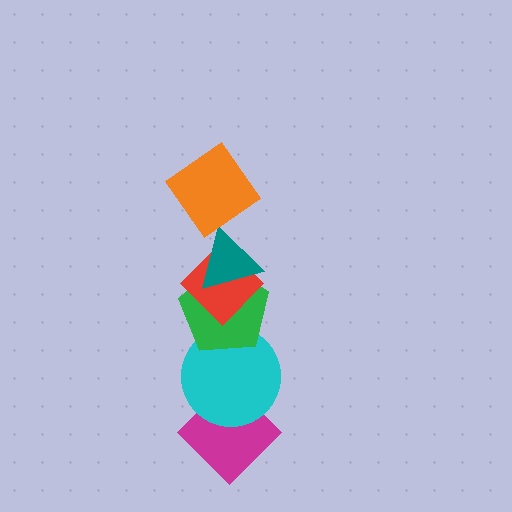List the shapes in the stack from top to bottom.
From top to bottom: the orange diamond, the teal triangle, the red diamond, the green pentagon, the cyan circle, the magenta diamond.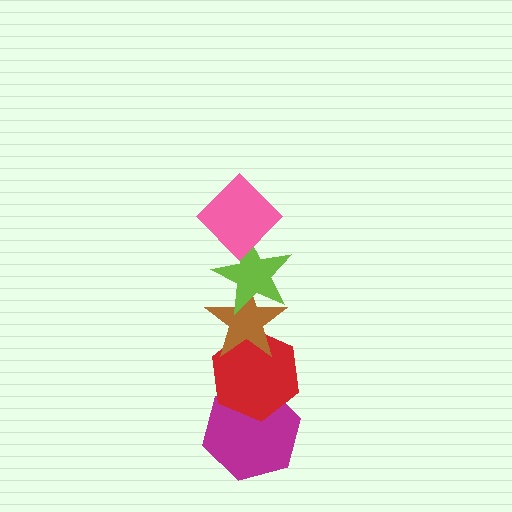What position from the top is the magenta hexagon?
The magenta hexagon is 5th from the top.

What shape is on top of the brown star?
The lime star is on top of the brown star.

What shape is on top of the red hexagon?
The brown star is on top of the red hexagon.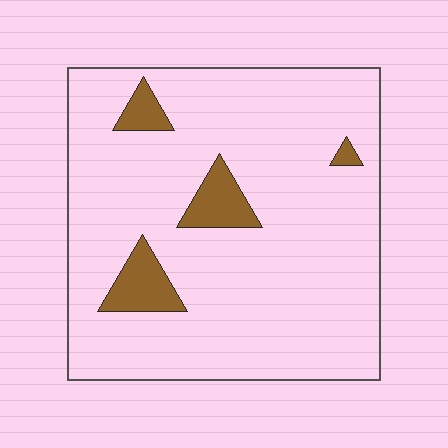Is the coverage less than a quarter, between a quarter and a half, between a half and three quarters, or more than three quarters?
Less than a quarter.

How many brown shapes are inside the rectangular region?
4.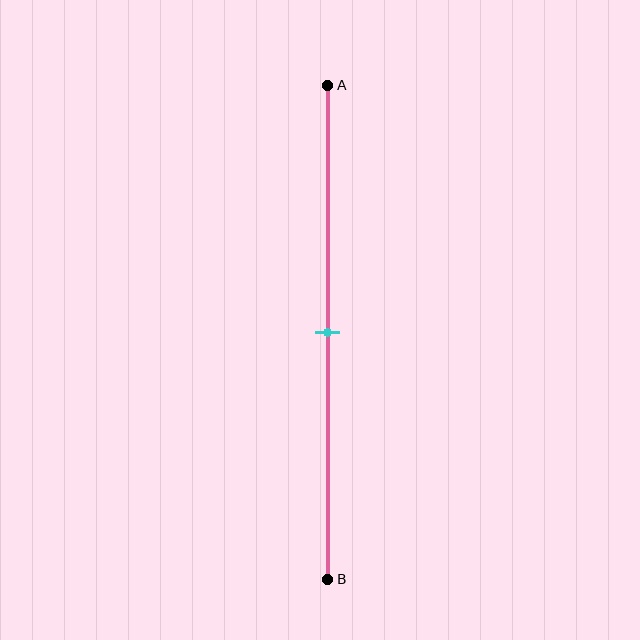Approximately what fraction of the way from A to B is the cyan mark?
The cyan mark is approximately 50% of the way from A to B.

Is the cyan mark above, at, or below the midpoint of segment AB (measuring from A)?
The cyan mark is approximately at the midpoint of segment AB.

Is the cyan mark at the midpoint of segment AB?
Yes, the mark is approximately at the midpoint.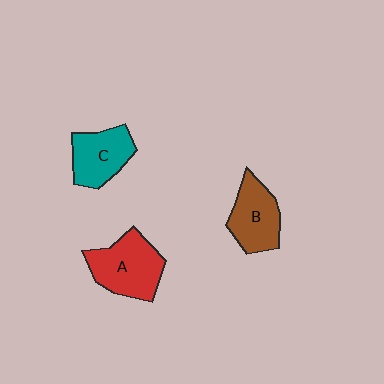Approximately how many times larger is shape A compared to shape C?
Approximately 1.3 times.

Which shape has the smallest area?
Shape C (teal).